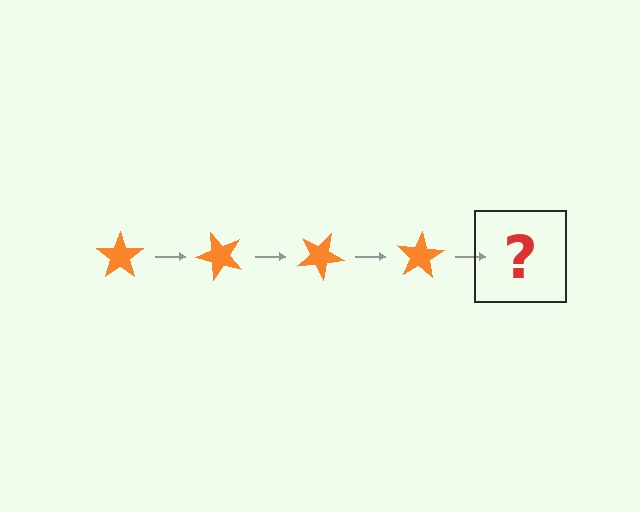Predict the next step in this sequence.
The next step is an orange star rotated 200 degrees.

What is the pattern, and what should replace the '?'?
The pattern is that the star rotates 50 degrees each step. The '?' should be an orange star rotated 200 degrees.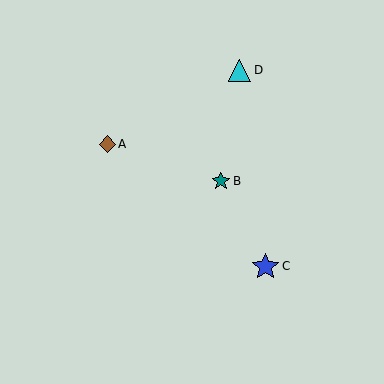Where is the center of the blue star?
The center of the blue star is at (265, 266).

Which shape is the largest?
The blue star (labeled C) is the largest.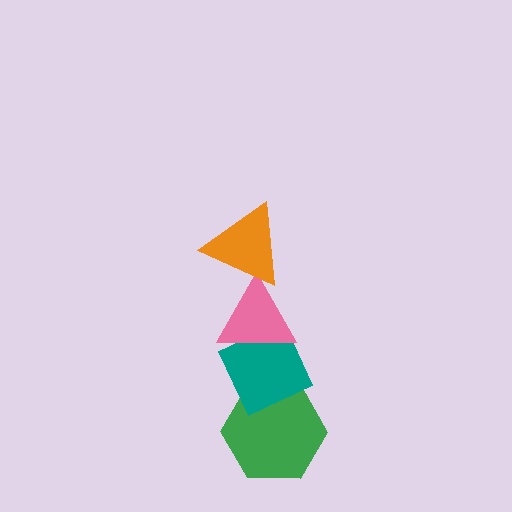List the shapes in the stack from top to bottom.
From top to bottom: the orange triangle, the pink triangle, the teal diamond, the green hexagon.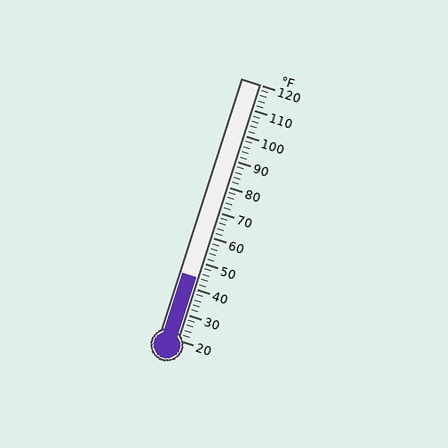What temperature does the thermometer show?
The thermometer shows approximately 44°F.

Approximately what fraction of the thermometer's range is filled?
The thermometer is filled to approximately 25% of its range.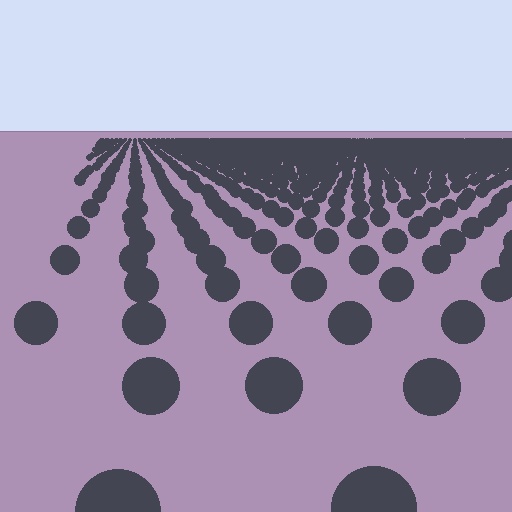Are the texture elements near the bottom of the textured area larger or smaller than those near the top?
Larger. Near the bottom, elements are closer to the viewer and appear at a bigger on-screen size.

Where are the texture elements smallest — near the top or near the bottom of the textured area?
Near the top.